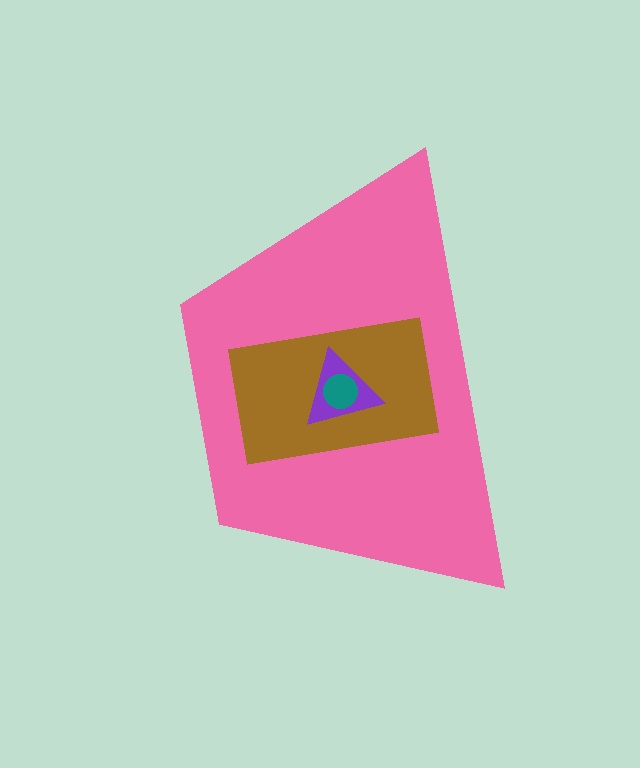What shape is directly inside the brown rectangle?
The purple triangle.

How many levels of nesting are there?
4.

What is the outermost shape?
The pink trapezoid.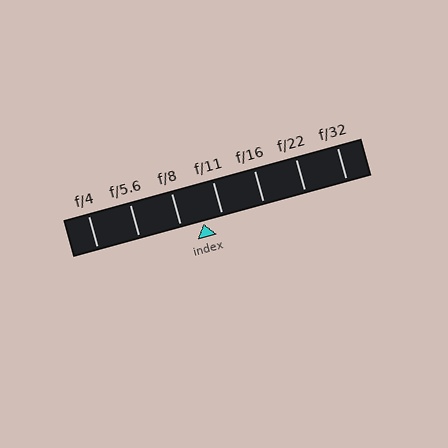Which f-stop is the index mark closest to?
The index mark is closest to f/11.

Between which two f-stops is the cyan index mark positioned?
The index mark is between f/8 and f/11.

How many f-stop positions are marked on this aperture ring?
There are 7 f-stop positions marked.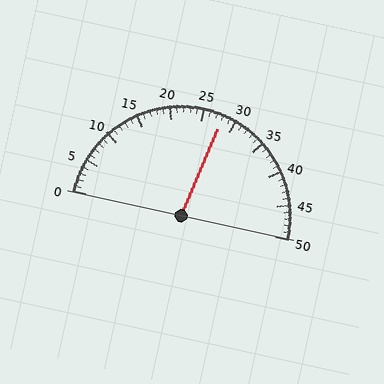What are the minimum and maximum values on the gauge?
The gauge ranges from 0 to 50.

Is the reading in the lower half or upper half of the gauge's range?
The reading is in the upper half of the range (0 to 50).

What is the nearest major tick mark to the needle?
The nearest major tick mark is 30.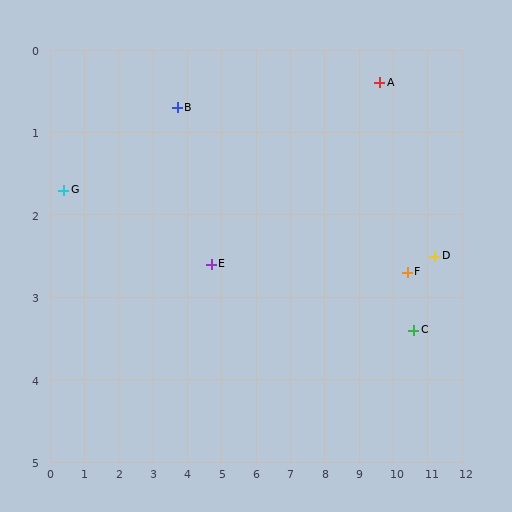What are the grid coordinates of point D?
Point D is at approximately (11.2, 2.5).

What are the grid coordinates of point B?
Point B is at approximately (3.7, 0.7).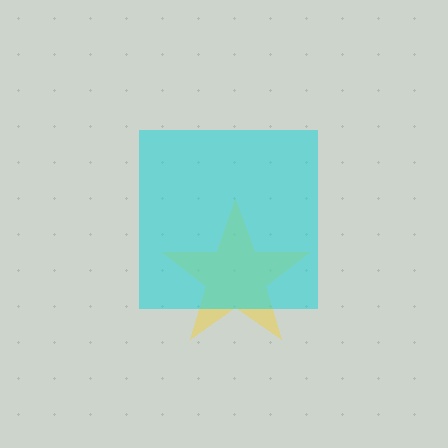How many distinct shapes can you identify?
There are 2 distinct shapes: a yellow star, a cyan square.